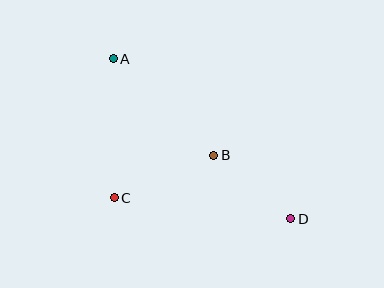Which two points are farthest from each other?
Points A and D are farthest from each other.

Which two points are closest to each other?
Points B and D are closest to each other.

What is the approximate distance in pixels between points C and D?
The distance between C and D is approximately 178 pixels.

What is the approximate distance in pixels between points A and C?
The distance between A and C is approximately 139 pixels.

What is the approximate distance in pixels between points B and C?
The distance between B and C is approximately 109 pixels.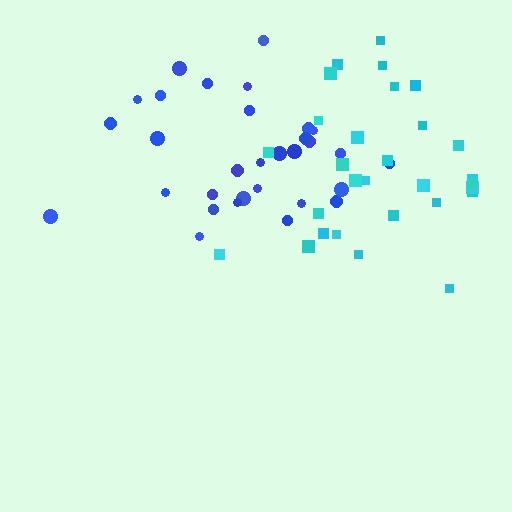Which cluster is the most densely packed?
Blue.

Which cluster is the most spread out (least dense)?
Cyan.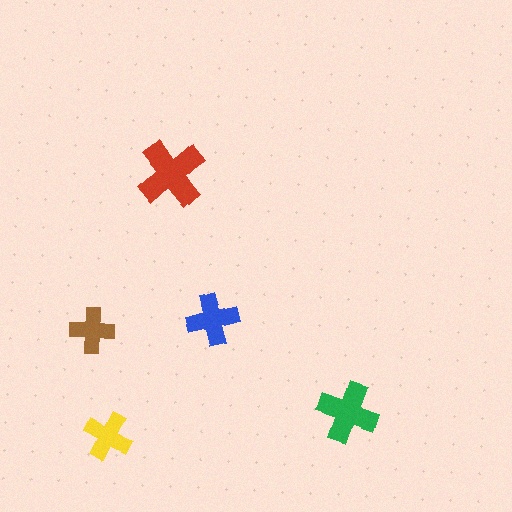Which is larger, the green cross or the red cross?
The red one.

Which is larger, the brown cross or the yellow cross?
The yellow one.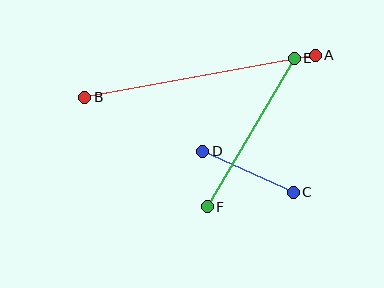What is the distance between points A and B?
The distance is approximately 234 pixels.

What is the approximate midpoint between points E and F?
The midpoint is at approximately (251, 132) pixels.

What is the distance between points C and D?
The distance is approximately 99 pixels.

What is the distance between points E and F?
The distance is approximately 172 pixels.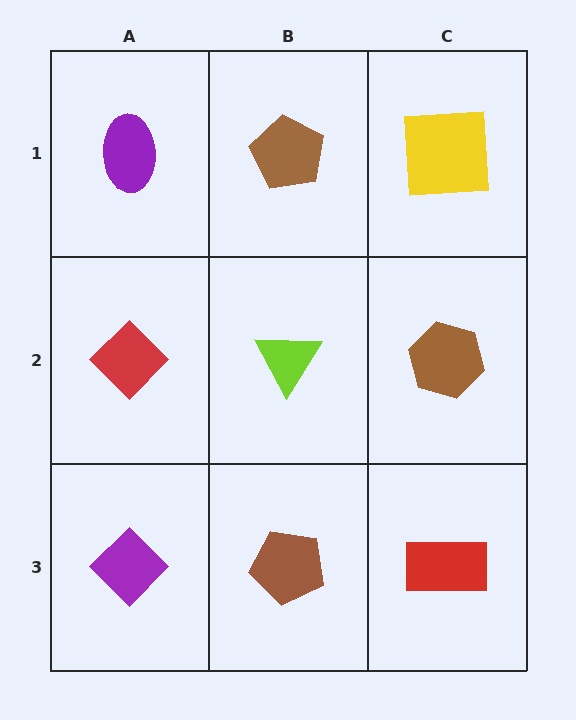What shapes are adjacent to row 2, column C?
A yellow square (row 1, column C), a red rectangle (row 3, column C), a lime triangle (row 2, column B).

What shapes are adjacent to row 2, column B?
A brown pentagon (row 1, column B), a brown pentagon (row 3, column B), a red diamond (row 2, column A), a brown hexagon (row 2, column C).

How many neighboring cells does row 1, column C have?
2.